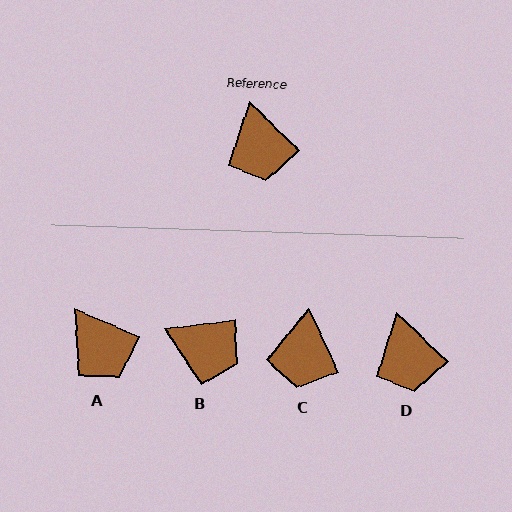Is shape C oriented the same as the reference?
No, it is off by about 21 degrees.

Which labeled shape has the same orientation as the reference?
D.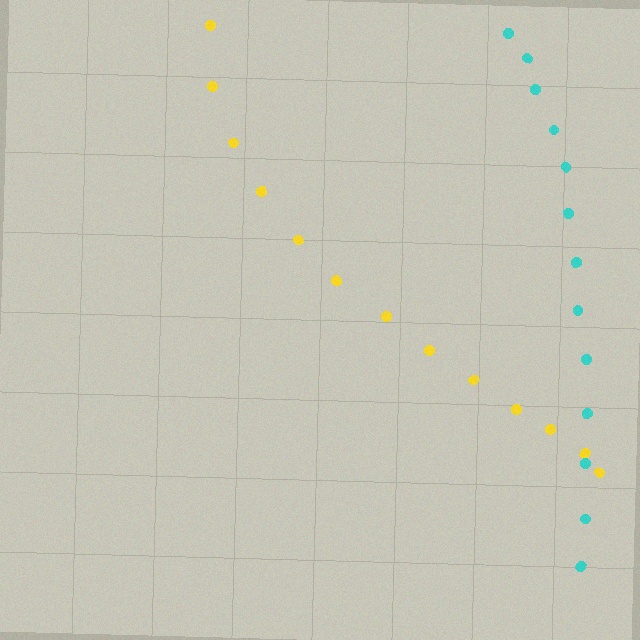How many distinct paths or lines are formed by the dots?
There are 2 distinct paths.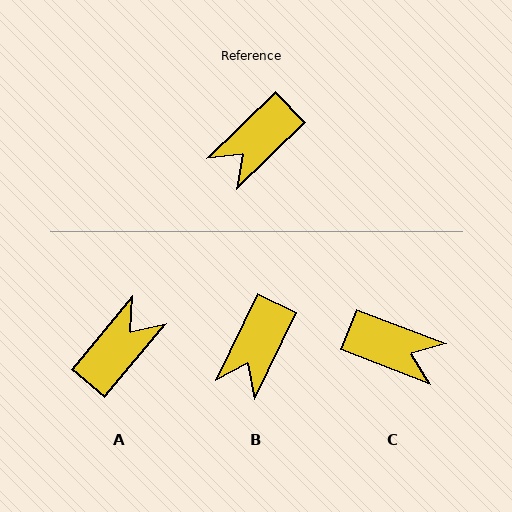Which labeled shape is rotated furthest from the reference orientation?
A, about 174 degrees away.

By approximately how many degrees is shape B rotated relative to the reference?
Approximately 20 degrees counter-clockwise.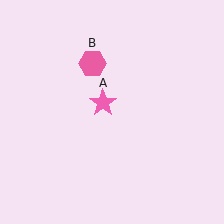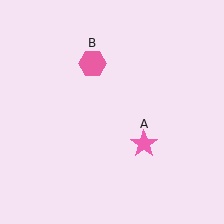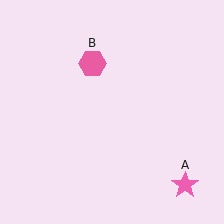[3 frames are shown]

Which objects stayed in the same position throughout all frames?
Pink hexagon (object B) remained stationary.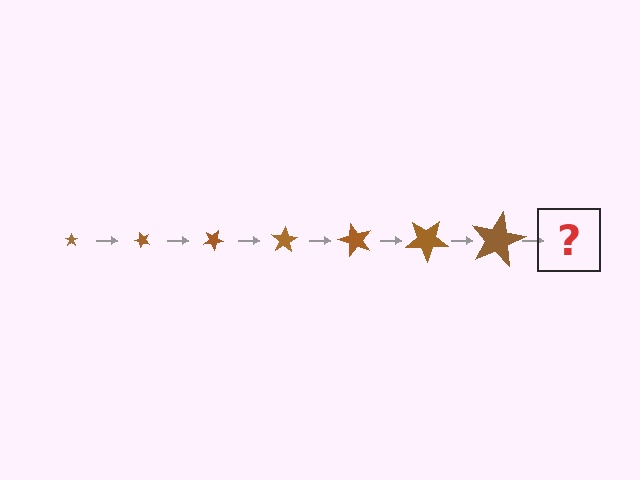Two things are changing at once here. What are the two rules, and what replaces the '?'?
The two rules are that the star grows larger each step and it rotates 50 degrees each step. The '?' should be a star, larger than the previous one and rotated 350 degrees from the start.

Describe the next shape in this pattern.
It should be a star, larger than the previous one and rotated 350 degrees from the start.